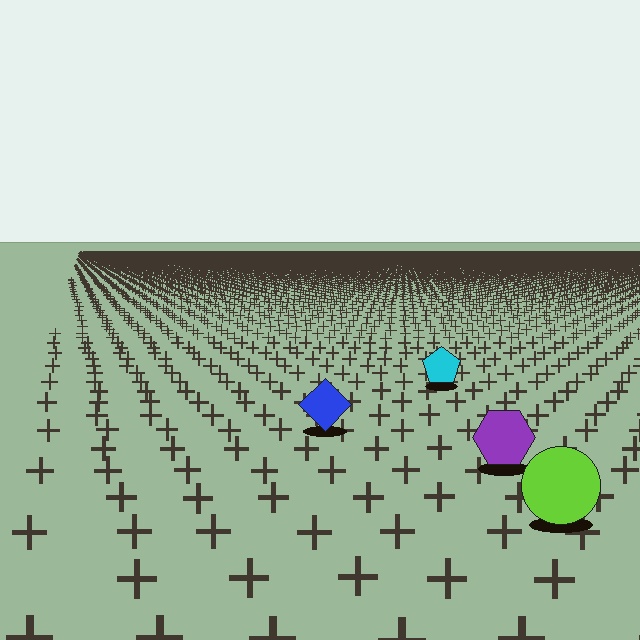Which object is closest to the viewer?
The lime circle is closest. The texture marks near it are larger and more spread out.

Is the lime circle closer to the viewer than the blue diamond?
Yes. The lime circle is closer — you can tell from the texture gradient: the ground texture is coarser near it.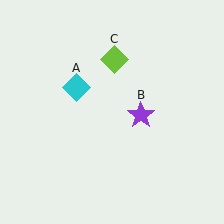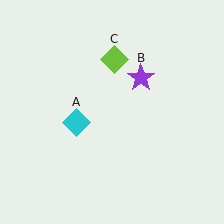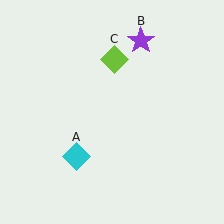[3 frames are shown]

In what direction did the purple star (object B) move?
The purple star (object B) moved up.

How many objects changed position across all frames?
2 objects changed position: cyan diamond (object A), purple star (object B).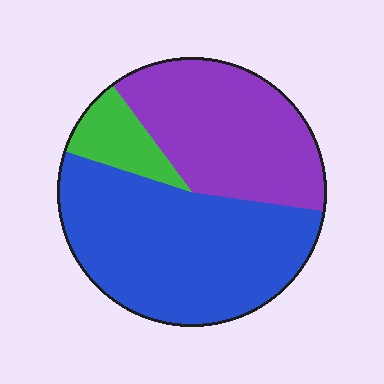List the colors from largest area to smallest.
From largest to smallest: blue, purple, green.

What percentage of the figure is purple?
Purple covers 37% of the figure.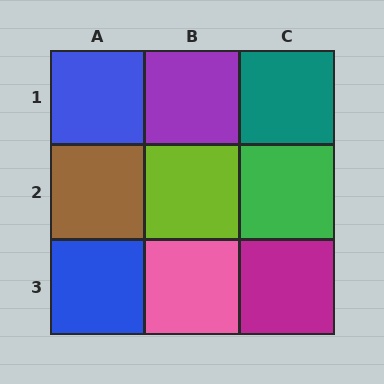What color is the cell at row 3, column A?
Blue.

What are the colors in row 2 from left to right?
Brown, lime, green.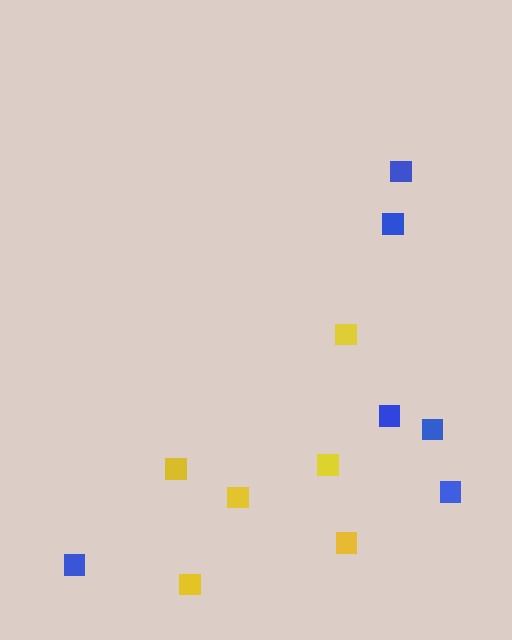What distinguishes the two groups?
There are 2 groups: one group of blue squares (6) and one group of yellow squares (6).